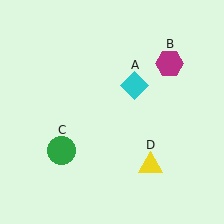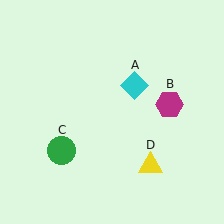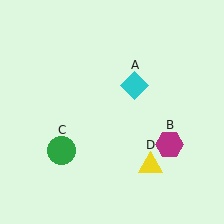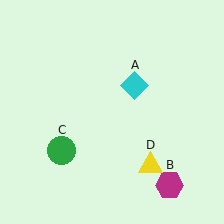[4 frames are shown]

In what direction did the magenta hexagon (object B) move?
The magenta hexagon (object B) moved down.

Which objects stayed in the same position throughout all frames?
Cyan diamond (object A) and green circle (object C) and yellow triangle (object D) remained stationary.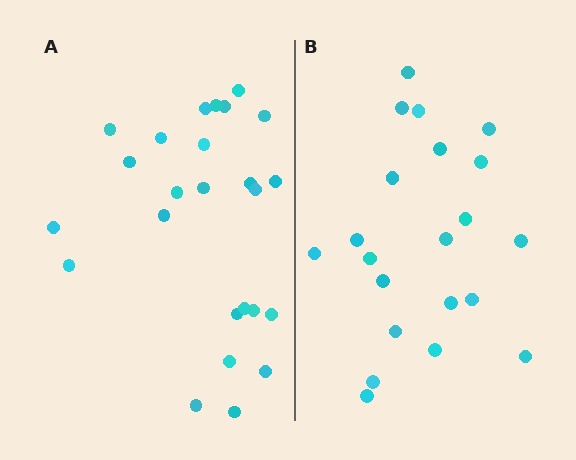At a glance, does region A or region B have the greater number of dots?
Region A (the left region) has more dots.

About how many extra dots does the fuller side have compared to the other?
Region A has about 4 more dots than region B.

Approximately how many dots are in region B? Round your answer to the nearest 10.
About 20 dots. (The exact count is 21, which rounds to 20.)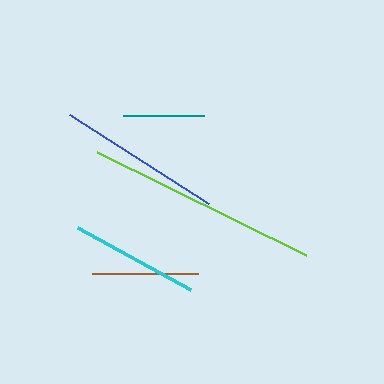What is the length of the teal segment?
The teal segment is approximately 81 pixels long.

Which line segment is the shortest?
The teal line is the shortest at approximately 81 pixels.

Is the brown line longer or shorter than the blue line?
The blue line is longer than the brown line.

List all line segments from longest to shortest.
From longest to shortest: lime, blue, cyan, brown, teal.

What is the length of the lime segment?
The lime segment is approximately 233 pixels long.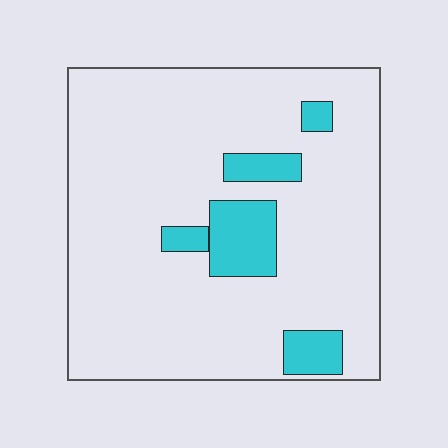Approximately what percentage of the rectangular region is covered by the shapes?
Approximately 15%.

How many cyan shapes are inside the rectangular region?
5.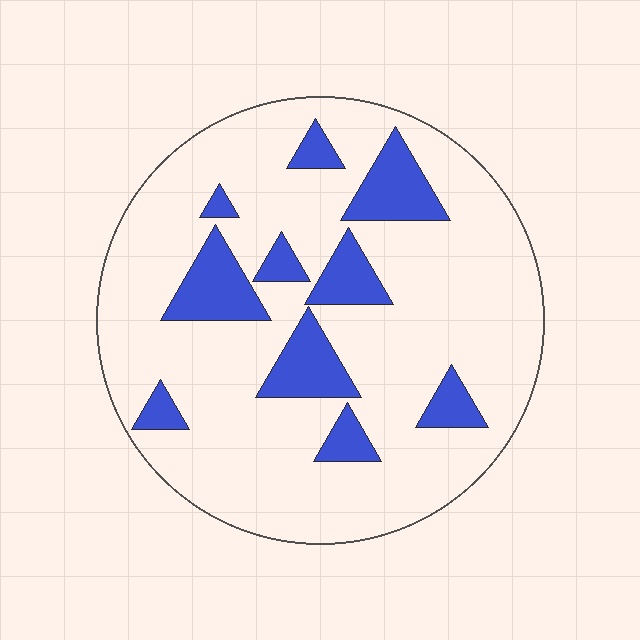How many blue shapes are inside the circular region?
10.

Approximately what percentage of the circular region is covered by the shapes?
Approximately 20%.